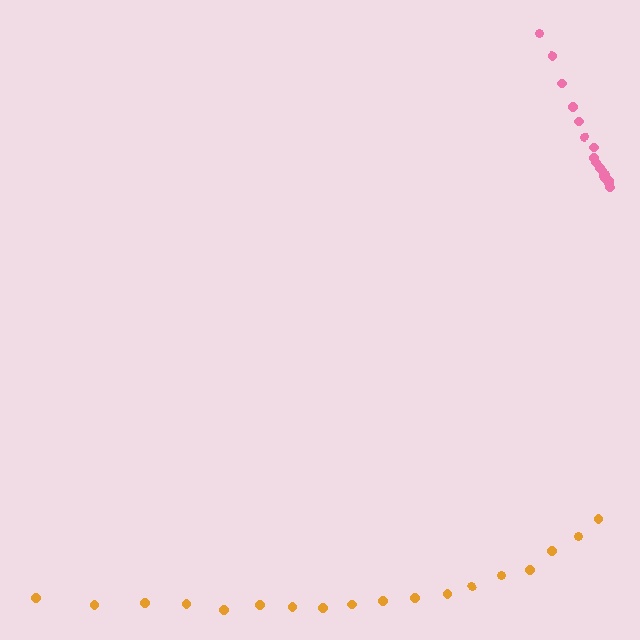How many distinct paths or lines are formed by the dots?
There are 2 distinct paths.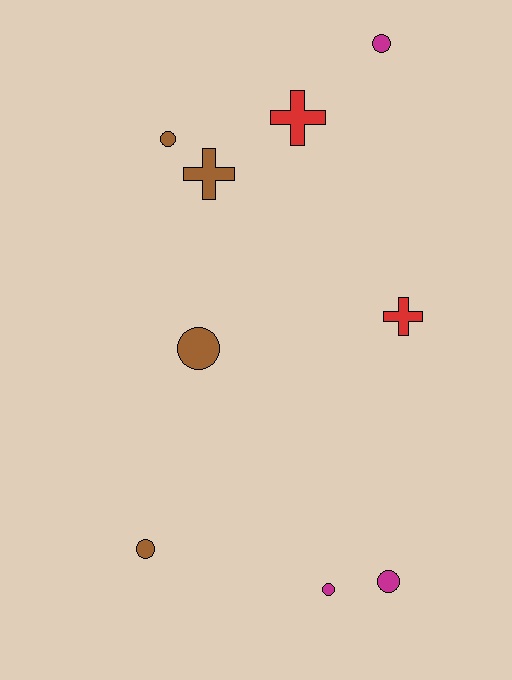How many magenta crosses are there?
There are no magenta crosses.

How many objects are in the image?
There are 9 objects.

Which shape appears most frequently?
Circle, with 6 objects.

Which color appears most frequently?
Brown, with 4 objects.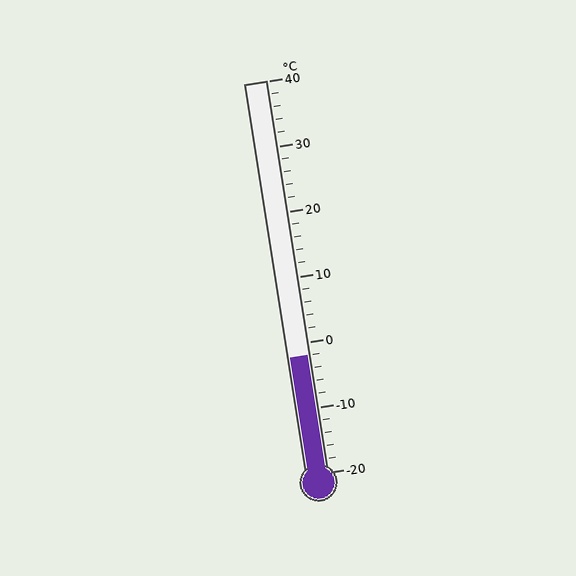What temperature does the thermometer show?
The thermometer shows approximately -2°C.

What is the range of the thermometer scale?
The thermometer scale ranges from -20°C to 40°C.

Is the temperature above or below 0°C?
The temperature is below 0°C.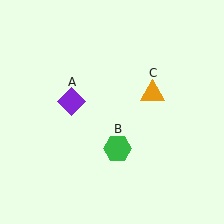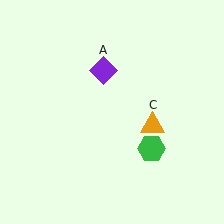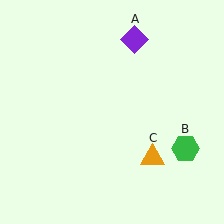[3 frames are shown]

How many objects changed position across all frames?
3 objects changed position: purple diamond (object A), green hexagon (object B), orange triangle (object C).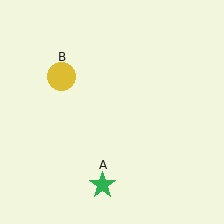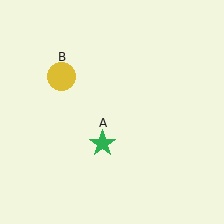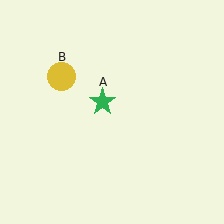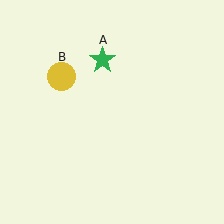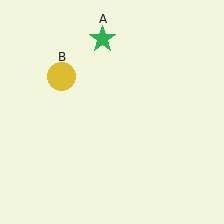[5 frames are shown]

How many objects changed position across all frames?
1 object changed position: green star (object A).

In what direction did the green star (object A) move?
The green star (object A) moved up.